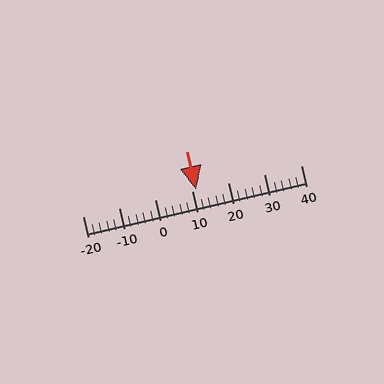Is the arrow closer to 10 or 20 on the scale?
The arrow is closer to 10.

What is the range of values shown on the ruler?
The ruler shows values from -20 to 40.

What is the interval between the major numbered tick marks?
The major tick marks are spaced 10 units apart.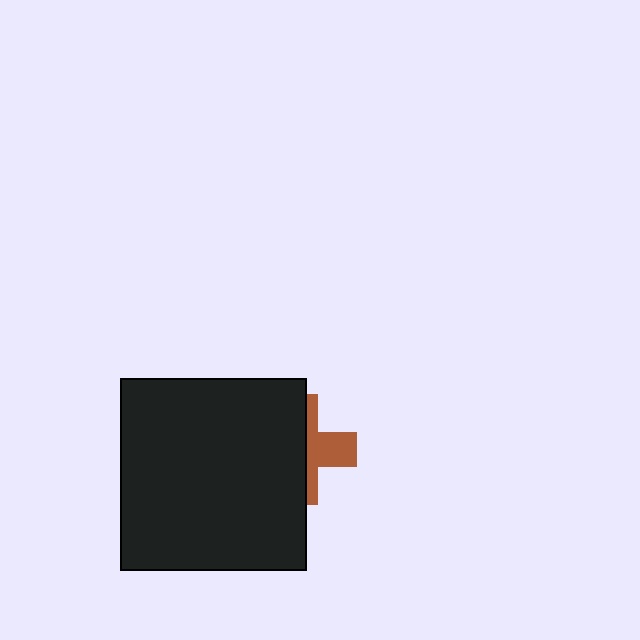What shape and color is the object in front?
The object in front is a black rectangle.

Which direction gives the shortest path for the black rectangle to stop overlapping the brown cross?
Moving left gives the shortest separation.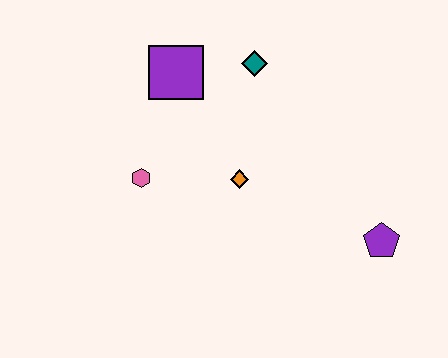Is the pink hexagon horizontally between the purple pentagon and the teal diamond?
No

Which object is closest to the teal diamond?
The purple square is closest to the teal diamond.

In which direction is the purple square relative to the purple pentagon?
The purple square is to the left of the purple pentagon.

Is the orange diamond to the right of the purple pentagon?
No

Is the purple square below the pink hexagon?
No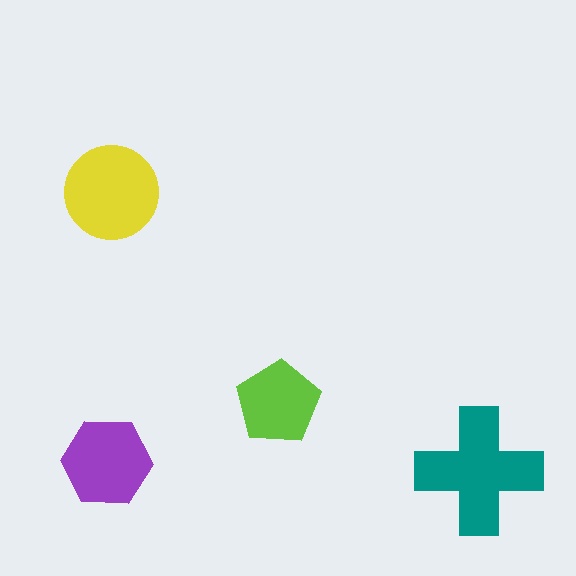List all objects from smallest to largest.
The lime pentagon, the purple hexagon, the yellow circle, the teal cross.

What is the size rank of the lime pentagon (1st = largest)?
4th.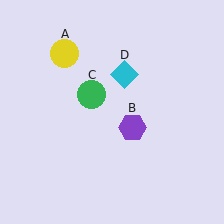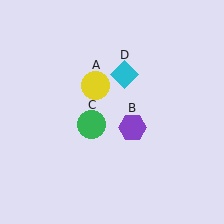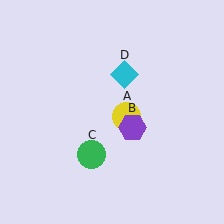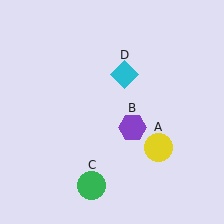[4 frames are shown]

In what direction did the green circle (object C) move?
The green circle (object C) moved down.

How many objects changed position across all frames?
2 objects changed position: yellow circle (object A), green circle (object C).